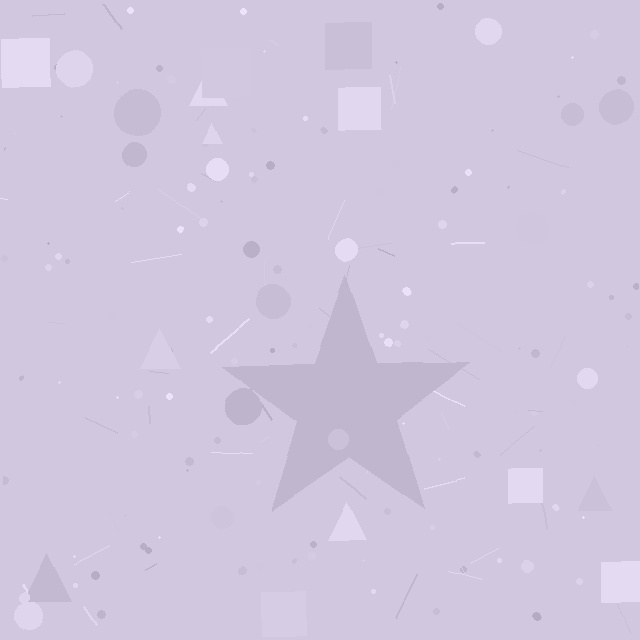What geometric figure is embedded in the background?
A star is embedded in the background.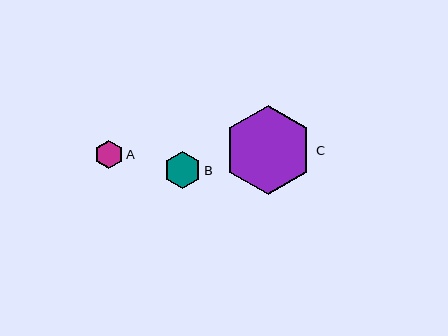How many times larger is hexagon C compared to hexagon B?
Hexagon C is approximately 2.4 times the size of hexagon B.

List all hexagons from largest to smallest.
From largest to smallest: C, B, A.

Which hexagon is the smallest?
Hexagon A is the smallest with a size of approximately 28 pixels.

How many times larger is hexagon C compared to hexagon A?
Hexagon C is approximately 3.1 times the size of hexagon A.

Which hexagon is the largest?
Hexagon C is the largest with a size of approximately 90 pixels.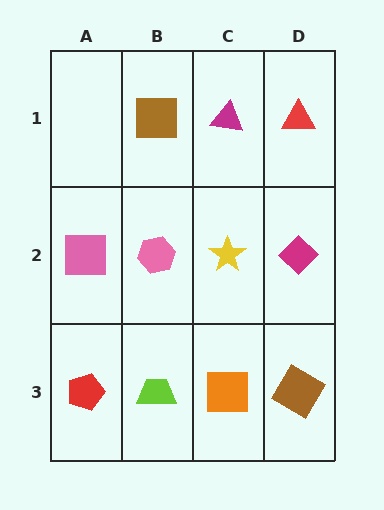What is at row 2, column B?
A pink hexagon.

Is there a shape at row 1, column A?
No, that cell is empty.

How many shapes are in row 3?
4 shapes.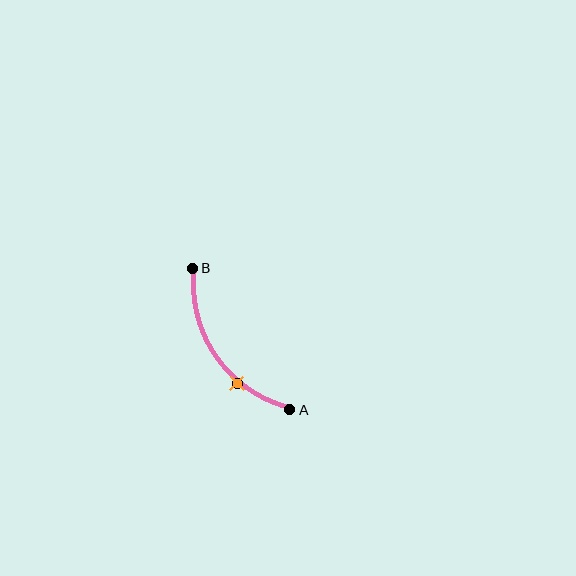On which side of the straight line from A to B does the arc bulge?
The arc bulges below and to the left of the straight line connecting A and B.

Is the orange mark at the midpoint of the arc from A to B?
No. The orange mark lies on the arc but is closer to endpoint A. The arc midpoint would be at the point on the curve equidistant along the arc from both A and B.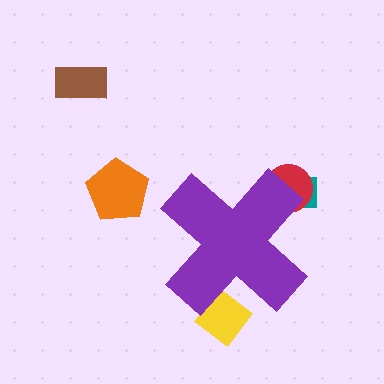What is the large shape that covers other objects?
A purple cross.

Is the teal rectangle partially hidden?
Yes, the teal rectangle is partially hidden behind the purple cross.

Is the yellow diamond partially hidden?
Yes, the yellow diamond is partially hidden behind the purple cross.